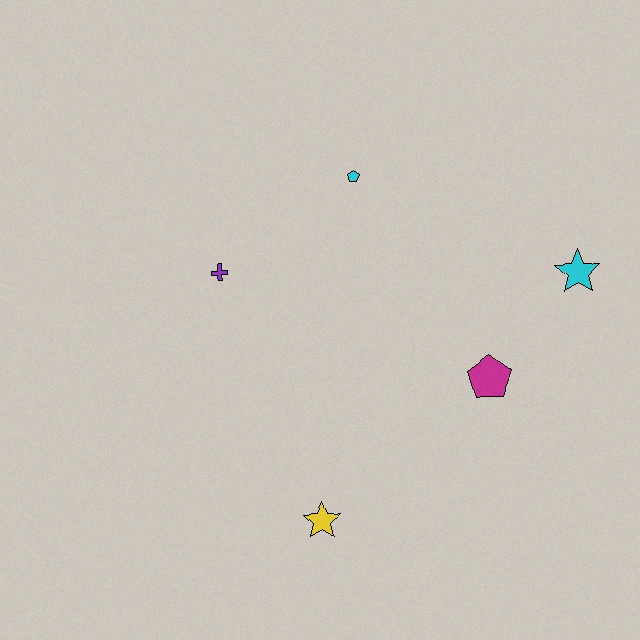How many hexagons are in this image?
There are no hexagons.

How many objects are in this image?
There are 5 objects.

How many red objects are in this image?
There are no red objects.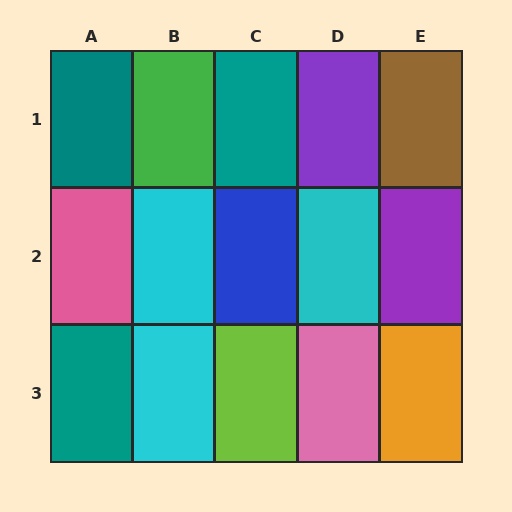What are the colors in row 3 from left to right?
Teal, cyan, lime, pink, orange.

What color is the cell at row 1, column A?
Teal.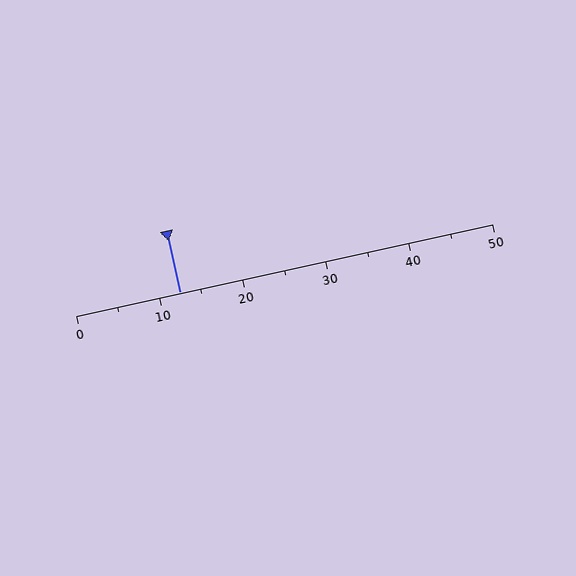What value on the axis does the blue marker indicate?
The marker indicates approximately 12.5.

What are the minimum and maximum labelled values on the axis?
The axis runs from 0 to 50.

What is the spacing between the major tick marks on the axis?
The major ticks are spaced 10 apart.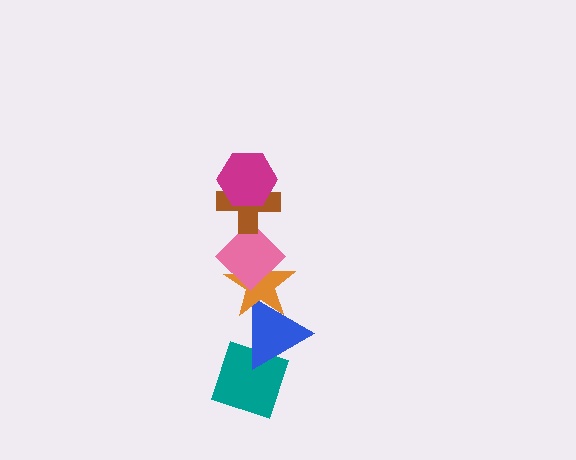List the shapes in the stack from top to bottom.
From top to bottom: the magenta hexagon, the brown cross, the pink diamond, the orange star, the blue triangle, the teal diamond.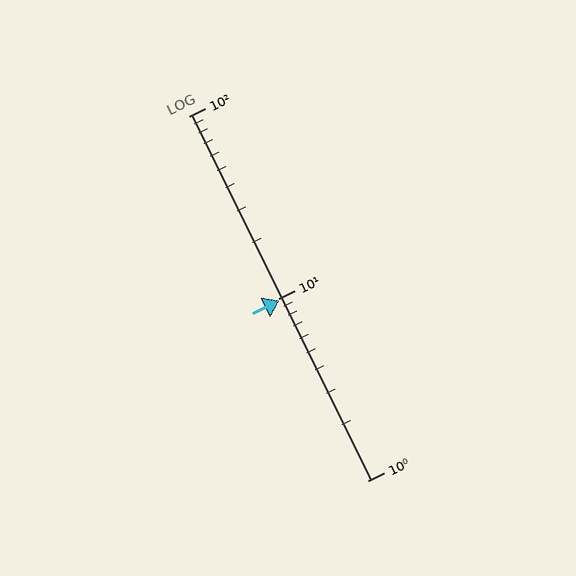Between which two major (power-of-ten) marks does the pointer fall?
The pointer is between 1 and 10.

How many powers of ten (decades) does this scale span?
The scale spans 2 decades, from 1 to 100.